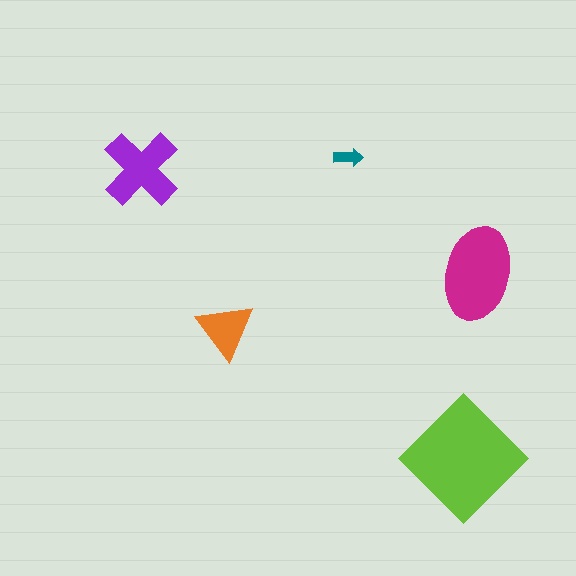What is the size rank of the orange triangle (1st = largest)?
4th.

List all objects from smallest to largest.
The teal arrow, the orange triangle, the purple cross, the magenta ellipse, the lime diamond.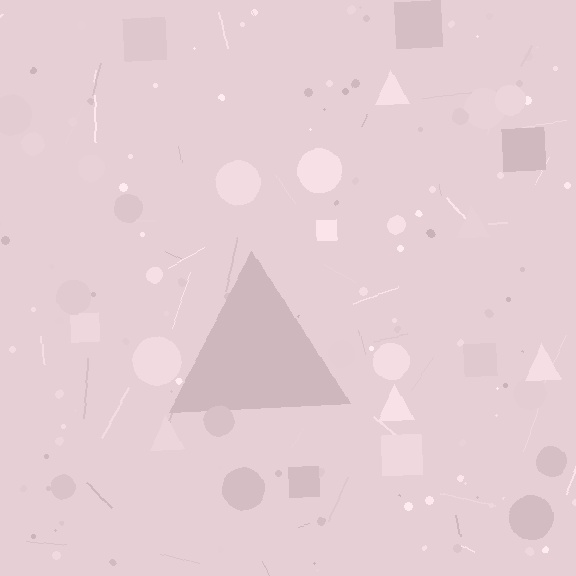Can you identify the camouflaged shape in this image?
The camouflaged shape is a triangle.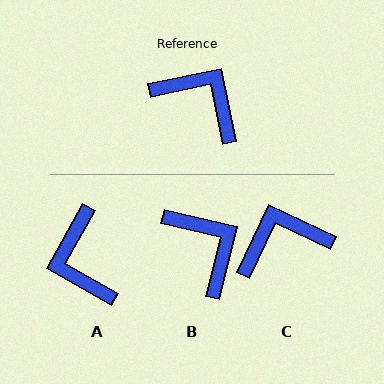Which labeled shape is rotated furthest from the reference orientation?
A, about 139 degrees away.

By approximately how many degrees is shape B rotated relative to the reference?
Approximately 25 degrees clockwise.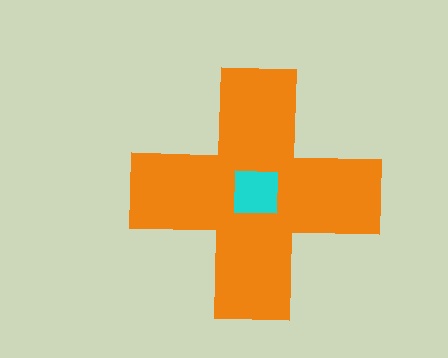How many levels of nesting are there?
2.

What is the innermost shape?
The cyan square.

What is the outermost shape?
The orange cross.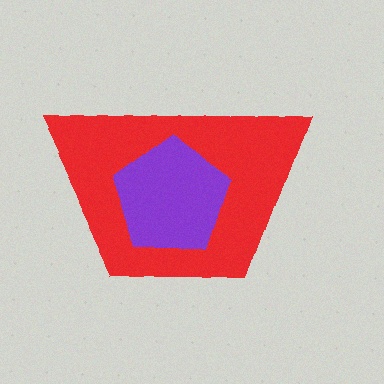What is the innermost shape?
The purple pentagon.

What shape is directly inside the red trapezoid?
The purple pentagon.